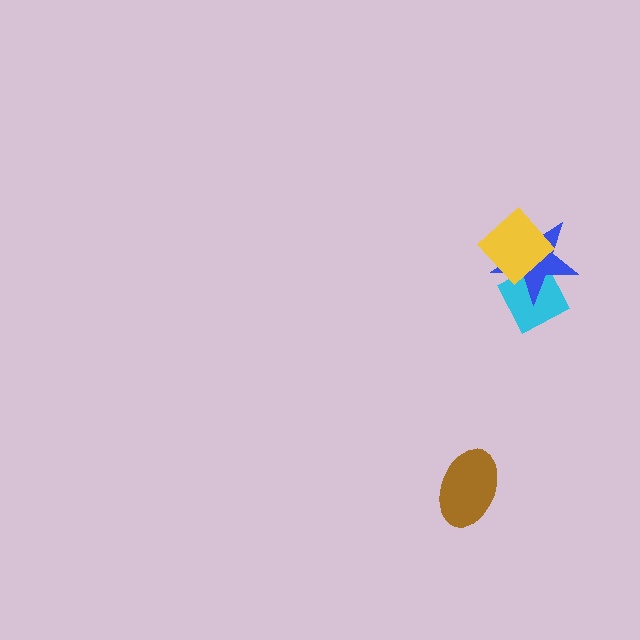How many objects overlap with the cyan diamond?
2 objects overlap with the cyan diamond.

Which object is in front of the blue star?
The yellow diamond is in front of the blue star.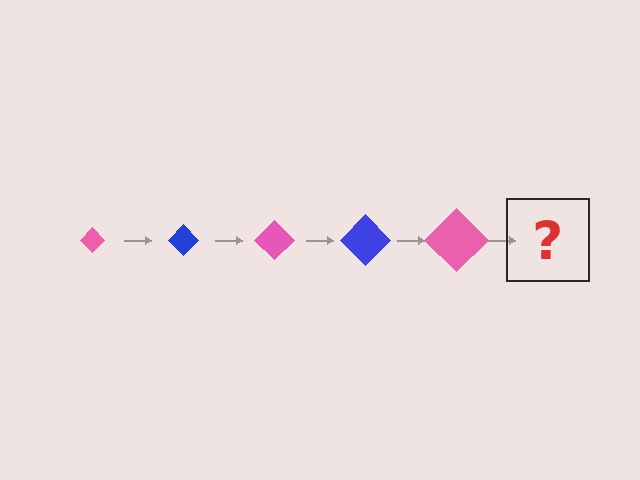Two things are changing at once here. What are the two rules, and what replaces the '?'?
The two rules are that the diamond grows larger each step and the color cycles through pink and blue. The '?' should be a blue diamond, larger than the previous one.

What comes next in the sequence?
The next element should be a blue diamond, larger than the previous one.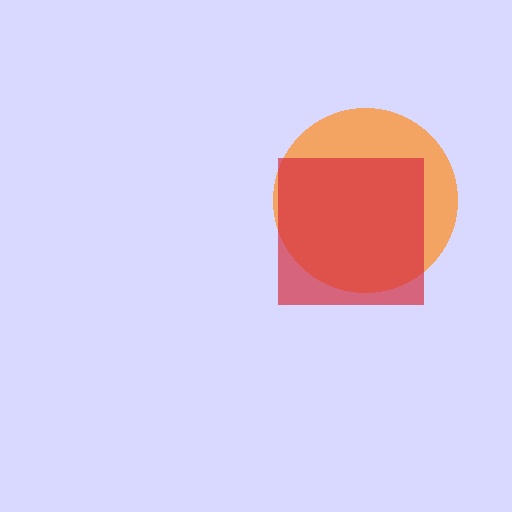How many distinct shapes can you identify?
There are 2 distinct shapes: an orange circle, a red square.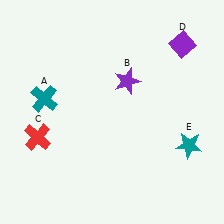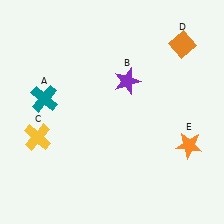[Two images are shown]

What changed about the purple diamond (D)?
In Image 1, D is purple. In Image 2, it changed to orange.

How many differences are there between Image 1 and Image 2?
There are 3 differences between the two images.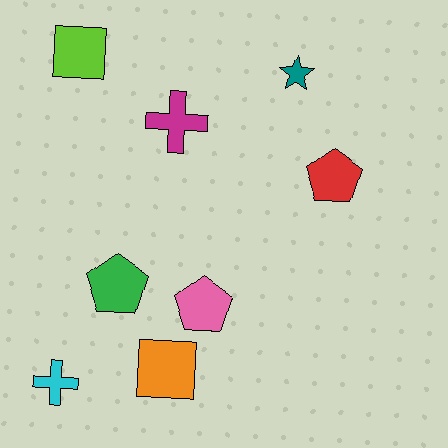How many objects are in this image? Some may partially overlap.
There are 8 objects.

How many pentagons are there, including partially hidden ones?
There are 3 pentagons.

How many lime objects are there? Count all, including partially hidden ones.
There is 1 lime object.